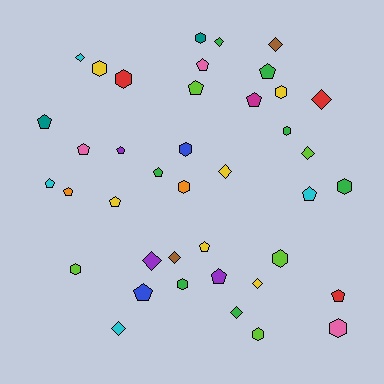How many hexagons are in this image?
There are 13 hexagons.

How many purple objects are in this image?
There are 3 purple objects.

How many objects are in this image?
There are 40 objects.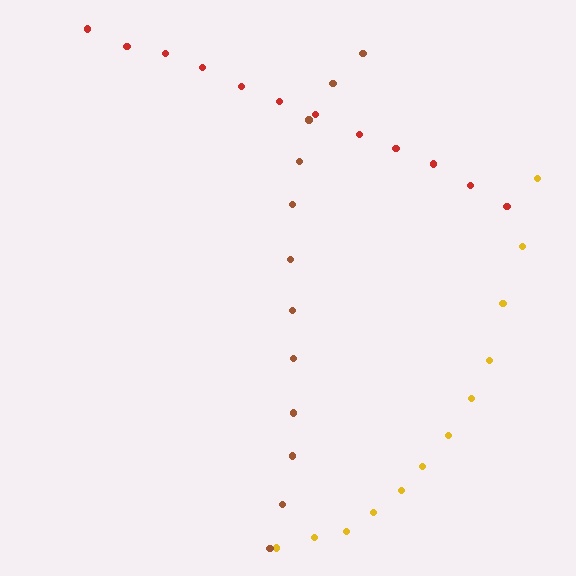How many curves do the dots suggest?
There are 3 distinct paths.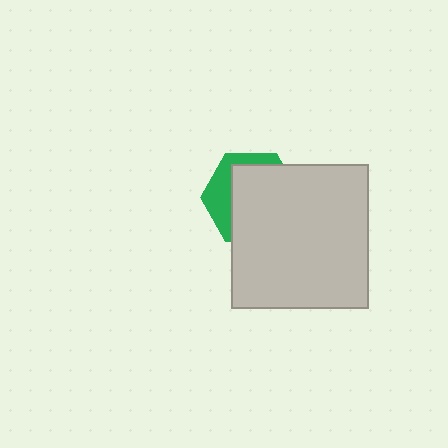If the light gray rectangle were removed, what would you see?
You would see the complete green hexagon.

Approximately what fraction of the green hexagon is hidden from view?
Roughly 68% of the green hexagon is hidden behind the light gray rectangle.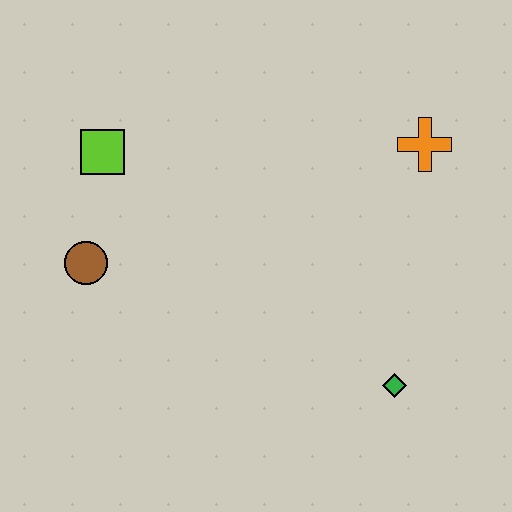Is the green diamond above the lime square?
No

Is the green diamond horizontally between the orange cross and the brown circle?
Yes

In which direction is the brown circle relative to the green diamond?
The brown circle is to the left of the green diamond.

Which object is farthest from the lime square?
The green diamond is farthest from the lime square.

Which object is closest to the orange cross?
The green diamond is closest to the orange cross.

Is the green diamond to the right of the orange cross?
No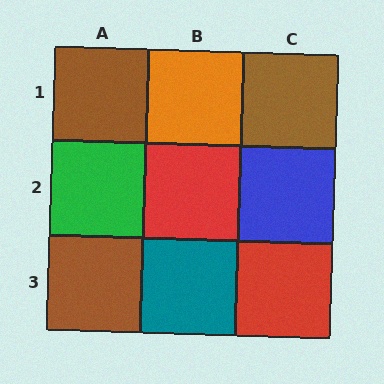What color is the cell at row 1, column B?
Orange.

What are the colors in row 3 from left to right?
Brown, teal, red.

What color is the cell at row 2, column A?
Green.